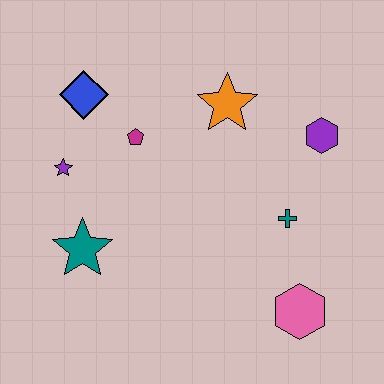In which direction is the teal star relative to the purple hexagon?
The teal star is to the left of the purple hexagon.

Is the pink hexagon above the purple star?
No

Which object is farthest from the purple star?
The pink hexagon is farthest from the purple star.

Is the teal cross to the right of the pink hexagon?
No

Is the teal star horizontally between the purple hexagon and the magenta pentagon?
No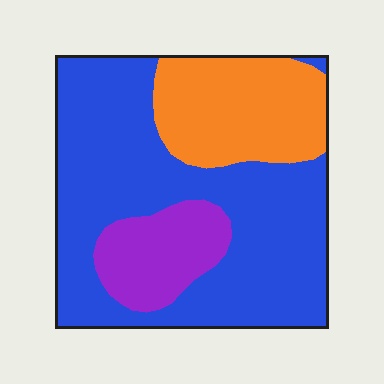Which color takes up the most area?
Blue, at roughly 60%.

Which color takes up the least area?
Purple, at roughly 15%.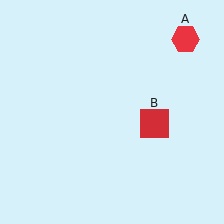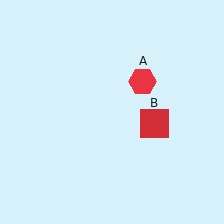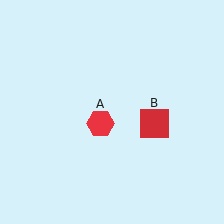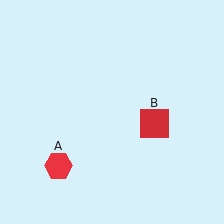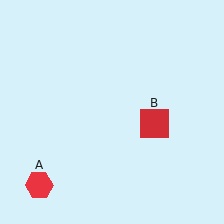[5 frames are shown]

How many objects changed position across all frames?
1 object changed position: red hexagon (object A).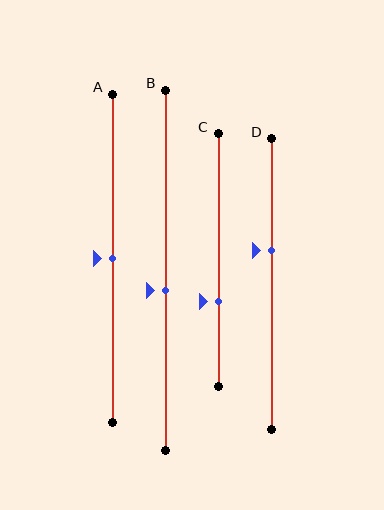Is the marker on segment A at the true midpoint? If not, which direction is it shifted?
Yes, the marker on segment A is at the true midpoint.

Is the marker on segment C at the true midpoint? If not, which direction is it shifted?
No, the marker on segment C is shifted downward by about 16% of the segment length.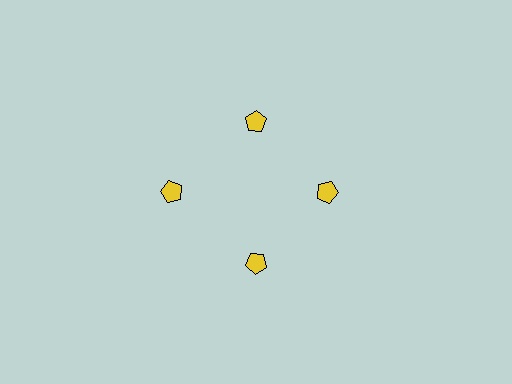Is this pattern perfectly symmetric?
No. The 4 yellow pentagons are arranged in a ring, but one element near the 9 o'clock position is pushed outward from the center, breaking the 4-fold rotational symmetry.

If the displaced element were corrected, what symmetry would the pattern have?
It would have 4-fold rotational symmetry — the pattern would map onto itself every 90 degrees.